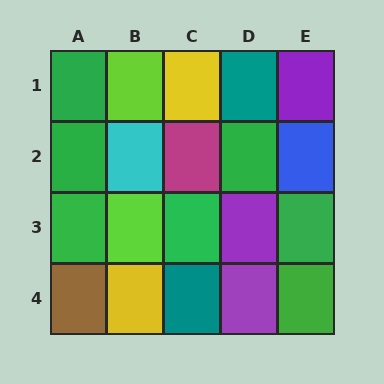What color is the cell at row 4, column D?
Purple.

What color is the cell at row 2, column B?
Cyan.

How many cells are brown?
1 cell is brown.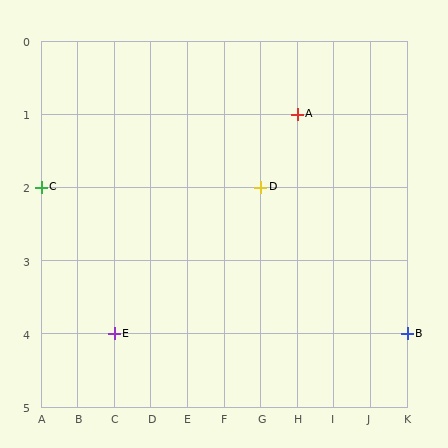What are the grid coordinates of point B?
Point B is at grid coordinates (K, 4).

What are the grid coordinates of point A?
Point A is at grid coordinates (H, 1).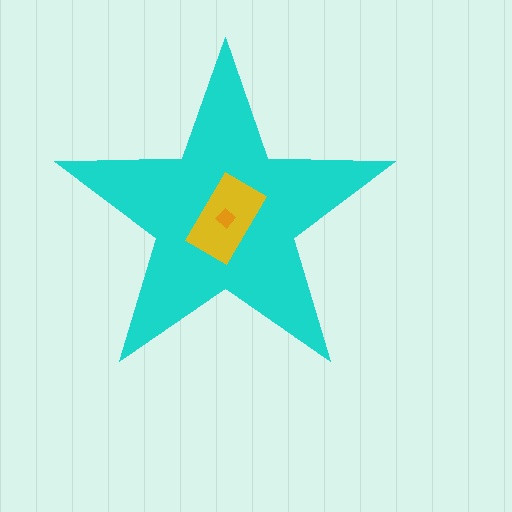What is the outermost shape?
The cyan star.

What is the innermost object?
The orange diamond.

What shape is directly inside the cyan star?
The yellow rectangle.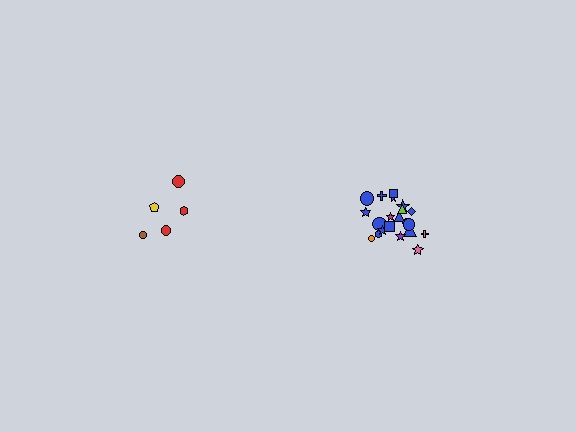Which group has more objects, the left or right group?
The right group.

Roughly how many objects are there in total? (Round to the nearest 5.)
Roughly 25 objects in total.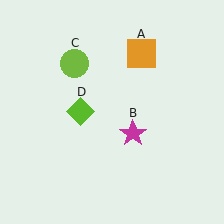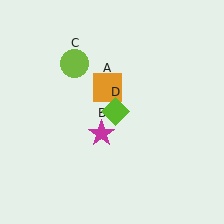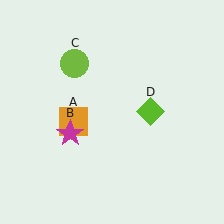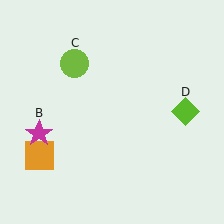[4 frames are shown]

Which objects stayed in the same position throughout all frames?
Lime circle (object C) remained stationary.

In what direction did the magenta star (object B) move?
The magenta star (object B) moved left.